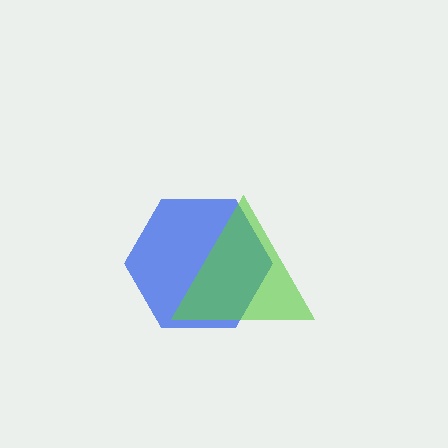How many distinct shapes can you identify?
There are 2 distinct shapes: a blue hexagon, a lime triangle.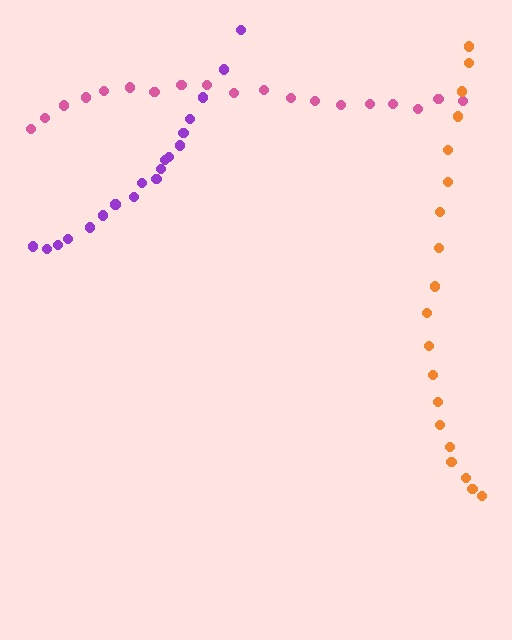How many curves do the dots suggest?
There are 3 distinct paths.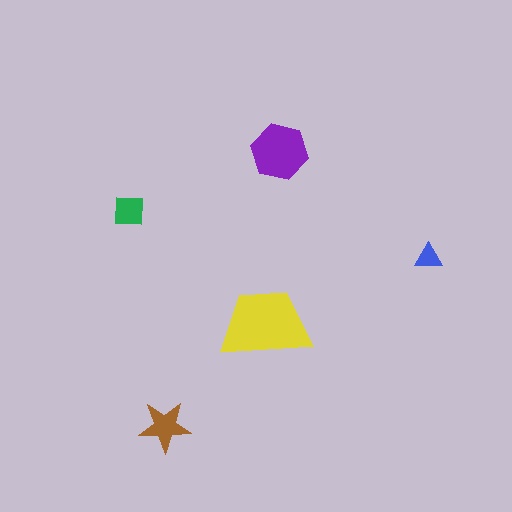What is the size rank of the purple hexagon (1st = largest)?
2nd.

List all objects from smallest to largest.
The blue triangle, the green square, the brown star, the purple hexagon, the yellow trapezoid.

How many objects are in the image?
There are 5 objects in the image.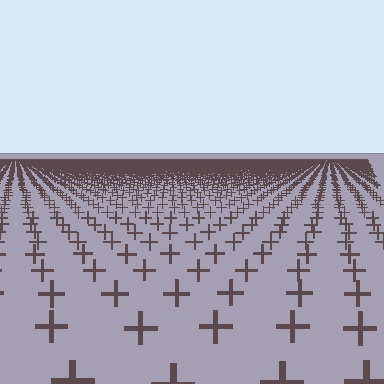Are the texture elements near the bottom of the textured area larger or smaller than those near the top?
Larger. Near the bottom, elements are closer to the viewer and appear at a bigger on-screen size.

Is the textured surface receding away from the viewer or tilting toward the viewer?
The surface is receding away from the viewer. Texture elements get smaller and denser toward the top.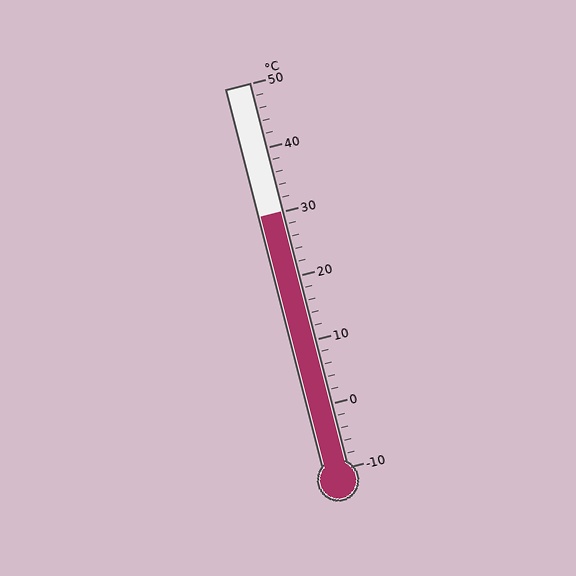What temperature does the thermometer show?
The thermometer shows approximately 30°C.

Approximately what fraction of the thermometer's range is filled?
The thermometer is filled to approximately 65% of its range.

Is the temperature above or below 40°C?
The temperature is below 40°C.